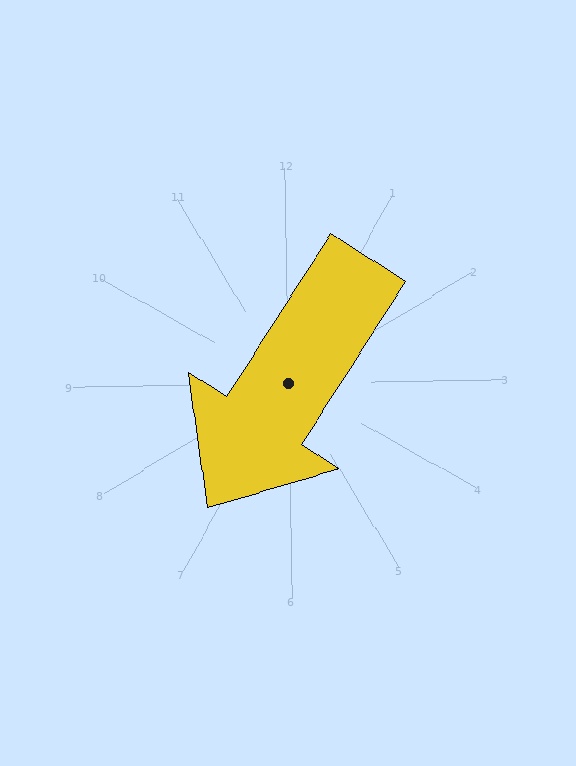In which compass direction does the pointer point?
Southwest.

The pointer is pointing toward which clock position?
Roughly 7 o'clock.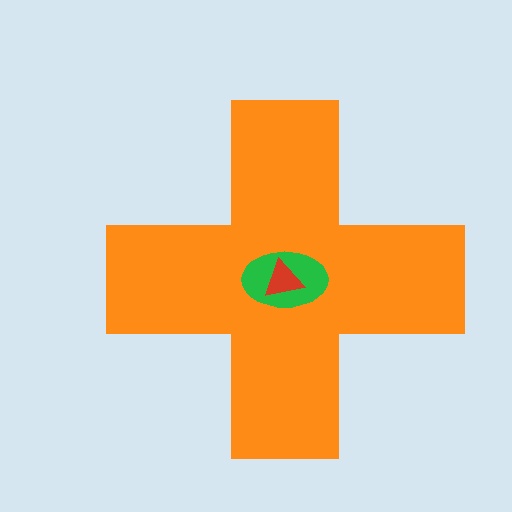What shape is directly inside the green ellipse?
The red triangle.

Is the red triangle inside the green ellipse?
Yes.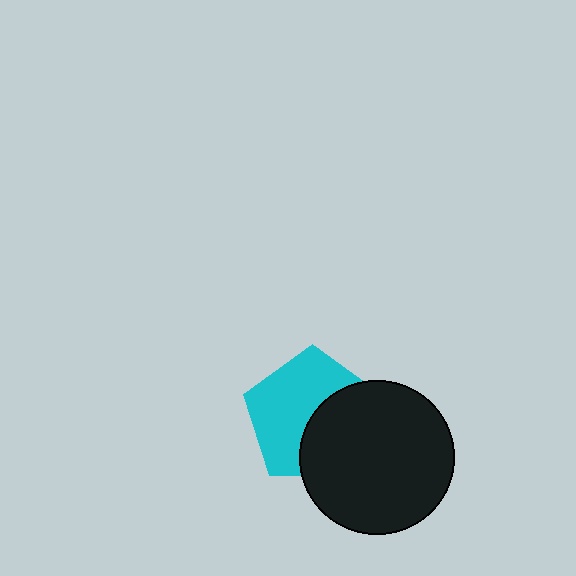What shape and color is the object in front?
The object in front is a black circle.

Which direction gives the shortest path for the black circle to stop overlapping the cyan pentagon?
Moving toward the lower-right gives the shortest separation.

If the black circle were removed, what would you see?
You would see the complete cyan pentagon.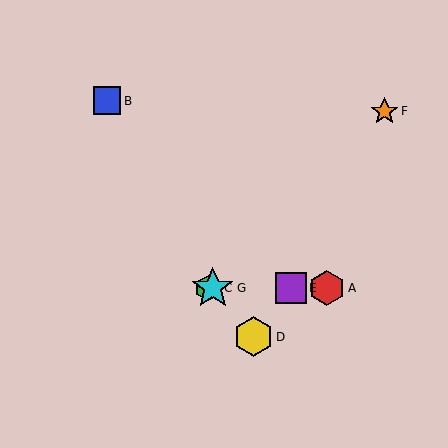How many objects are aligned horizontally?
4 objects (A, C, E, G) are aligned horizontally.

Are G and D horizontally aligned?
No, G is at y≈288 and D is at y≈337.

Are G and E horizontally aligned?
Yes, both are at y≈288.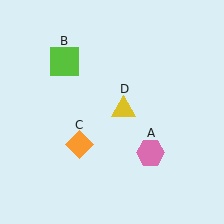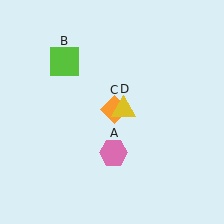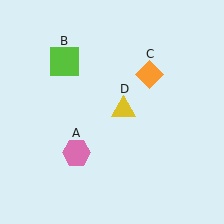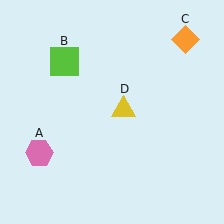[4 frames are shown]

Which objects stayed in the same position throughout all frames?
Lime square (object B) and yellow triangle (object D) remained stationary.